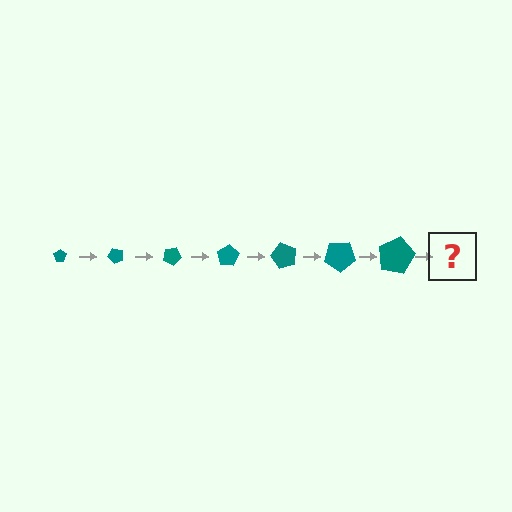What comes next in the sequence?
The next element should be a pentagon, larger than the previous one and rotated 350 degrees from the start.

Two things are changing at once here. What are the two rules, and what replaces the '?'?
The two rules are that the pentagon grows larger each step and it rotates 50 degrees each step. The '?' should be a pentagon, larger than the previous one and rotated 350 degrees from the start.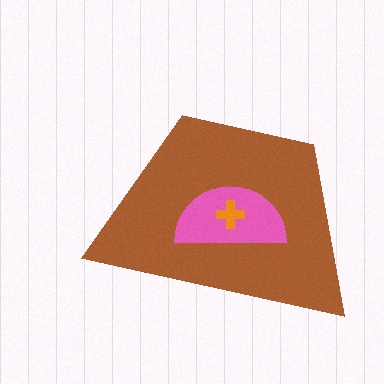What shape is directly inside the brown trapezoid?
The pink semicircle.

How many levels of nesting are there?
3.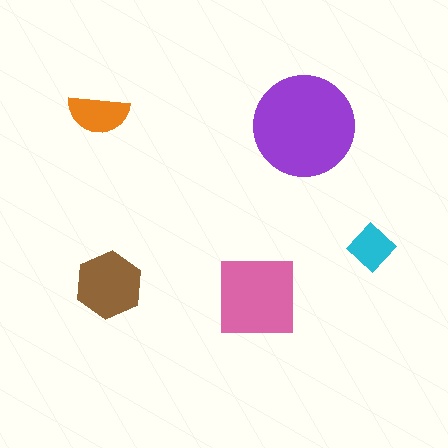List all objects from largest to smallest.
The purple circle, the pink square, the brown hexagon, the orange semicircle, the cyan diamond.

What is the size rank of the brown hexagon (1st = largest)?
3rd.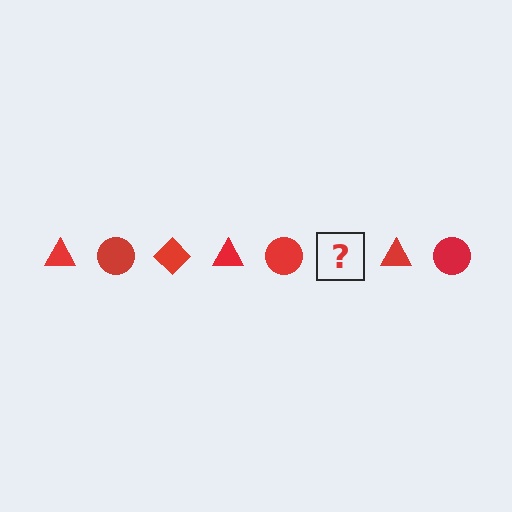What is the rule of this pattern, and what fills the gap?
The rule is that the pattern cycles through triangle, circle, diamond shapes in red. The gap should be filled with a red diamond.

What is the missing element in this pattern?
The missing element is a red diamond.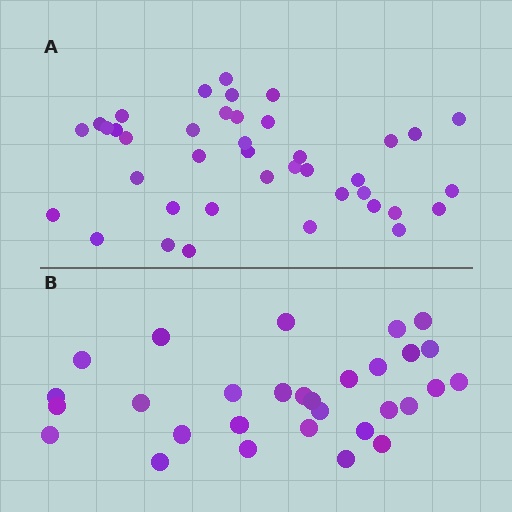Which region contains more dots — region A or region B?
Region A (the top region) has more dots.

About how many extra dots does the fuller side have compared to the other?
Region A has roughly 10 or so more dots than region B.